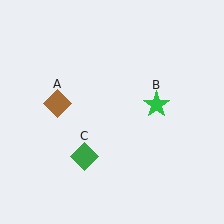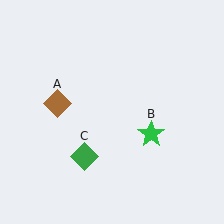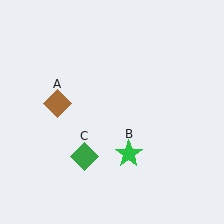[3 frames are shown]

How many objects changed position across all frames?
1 object changed position: green star (object B).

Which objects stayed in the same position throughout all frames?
Brown diamond (object A) and green diamond (object C) remained stationary.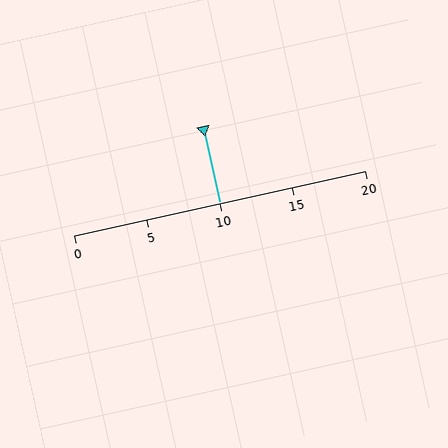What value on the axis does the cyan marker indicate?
The marker indicates approximately 10.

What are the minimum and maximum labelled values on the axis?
The axis runs from 0 to 20.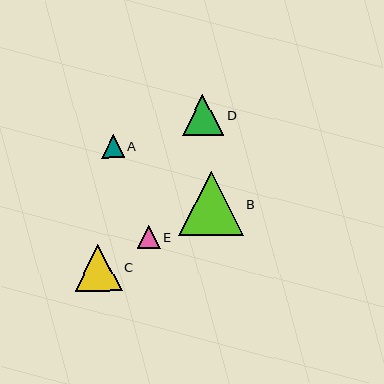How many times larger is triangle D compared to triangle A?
Triangle D is approximately 1.8 times the size of triangle A.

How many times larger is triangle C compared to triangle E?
Triangle C is approximately 2.0 times the size of triangle E.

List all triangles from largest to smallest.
From largest to smallest: B, C, D, E, A.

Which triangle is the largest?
Triangle B is the largest with a size of approximately 64 pixels.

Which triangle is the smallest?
Triangle A is the smallest with a size of approximately 22 pixels.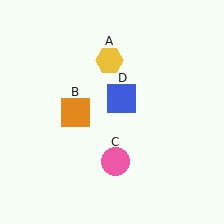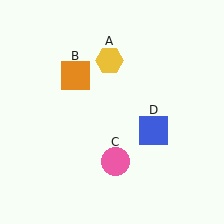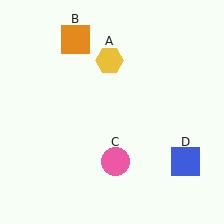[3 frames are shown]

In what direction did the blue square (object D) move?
The blue square (object D) moved down and to the right.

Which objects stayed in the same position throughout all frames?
Yellow hexagon (object A) and pink circle (object C) remained stationary.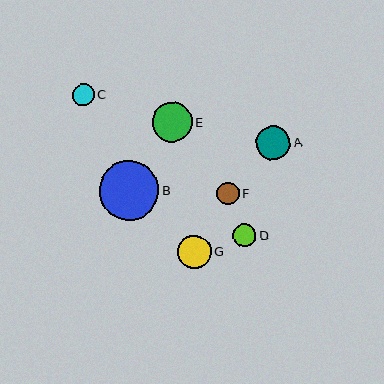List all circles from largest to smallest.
From largest to smallest: B, E, A, G, D, F, C.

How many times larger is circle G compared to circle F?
Circle G is approximately 1.5 times the size of circle F.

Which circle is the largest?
Circle B is the largest with a size of approximately 59 pixels.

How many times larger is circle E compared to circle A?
Circle E is approximately 1.2 times the size of circle A.